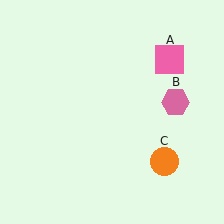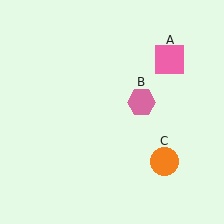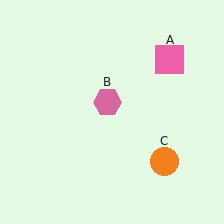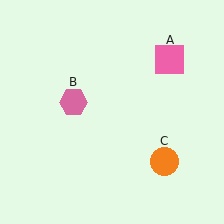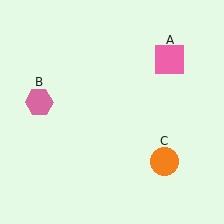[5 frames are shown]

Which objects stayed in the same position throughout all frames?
Pink square (object A) and orange circle (object C) remained stationary.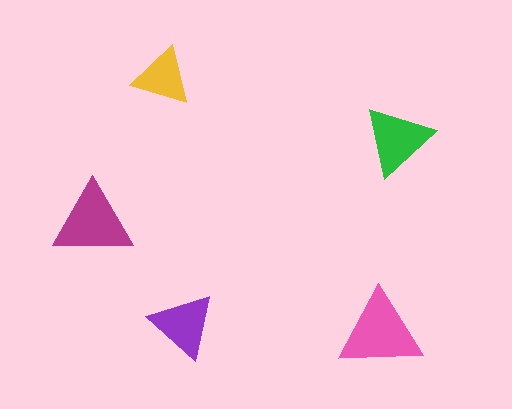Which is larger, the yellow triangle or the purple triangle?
The purple one.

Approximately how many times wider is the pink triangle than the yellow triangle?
About 1.5 times wider.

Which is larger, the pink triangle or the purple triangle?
The pink one.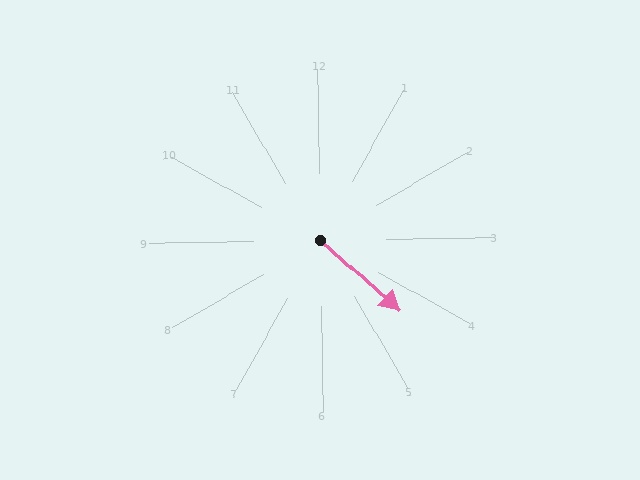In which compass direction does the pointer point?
Southeast.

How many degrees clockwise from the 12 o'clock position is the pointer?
Approximately 132 degrees.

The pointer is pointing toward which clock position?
Roughly 4 o'clock.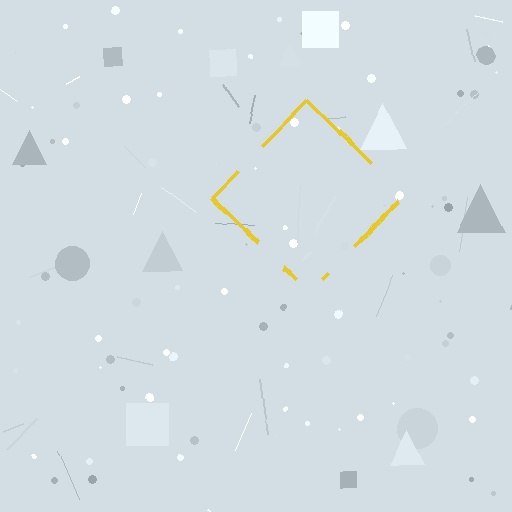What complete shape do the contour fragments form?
The contour fragments form a diamond.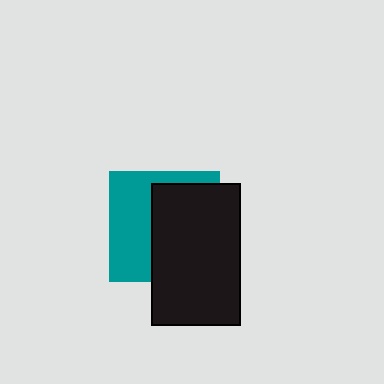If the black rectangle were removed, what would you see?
You would see the complete teal square.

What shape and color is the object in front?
The object in front is a black rectangle.